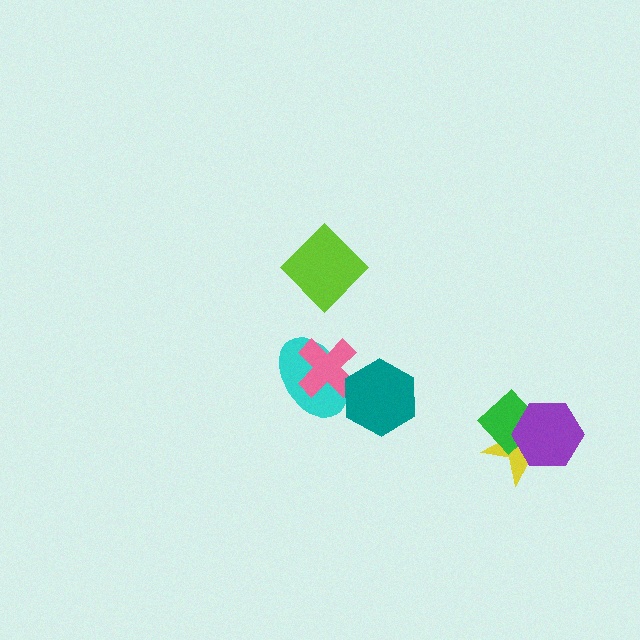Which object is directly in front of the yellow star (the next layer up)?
The green diamond is directly in front of the yellow star.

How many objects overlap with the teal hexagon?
2 objects overlap with the teal hexagon.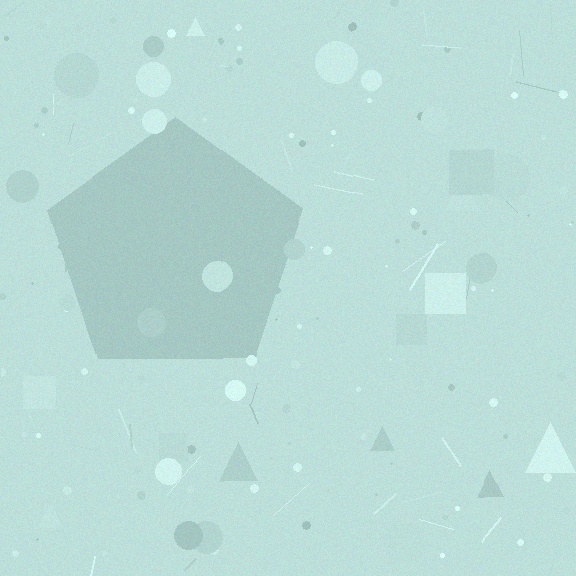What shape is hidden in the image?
A pentagon is hidden in the image.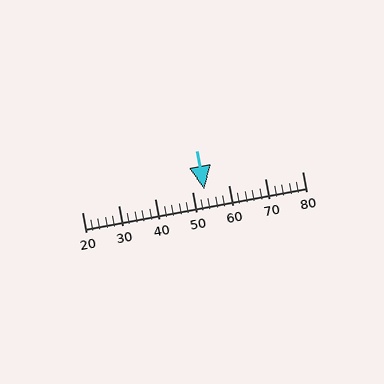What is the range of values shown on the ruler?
The ruler shows values from 20 to 80.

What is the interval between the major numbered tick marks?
The major tick marks are spaced 10 units apart.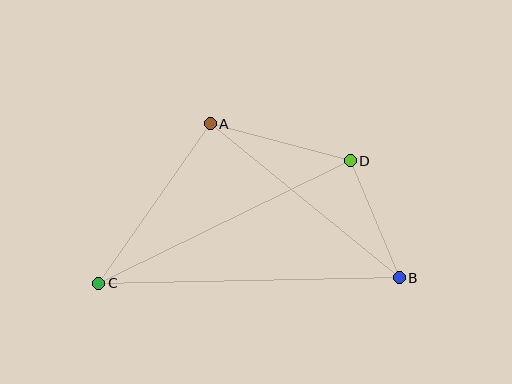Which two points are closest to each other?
Points B and D are closest to each other.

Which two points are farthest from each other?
Points B and C are farthest from each other.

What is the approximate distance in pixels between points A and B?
The distance between A and B is approximately 244 pixels.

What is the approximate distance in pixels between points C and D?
The distance between C and D is approximately 280 pixels.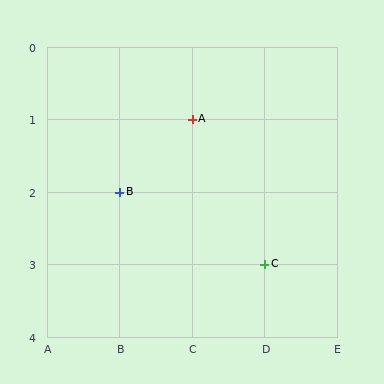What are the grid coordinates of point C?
Point C is at grid coordinates (D, 3).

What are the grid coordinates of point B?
Point B is at grid coordinates (B, 2).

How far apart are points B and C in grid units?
Points B and C are 2 columns and 1 row apart (about 2.2 grid units diagonally).